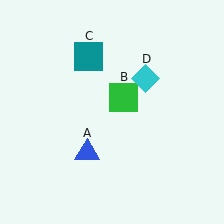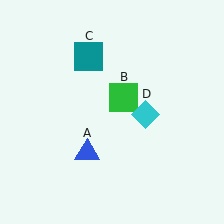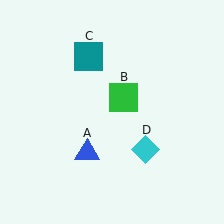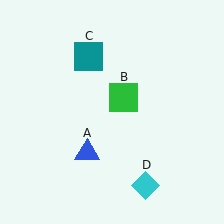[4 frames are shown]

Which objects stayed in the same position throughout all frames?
Blue triangle (object A) and green square (object B) and teal square (object C) remained stationary.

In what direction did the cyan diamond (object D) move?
The cyan diamond (object D) moved down.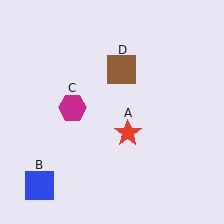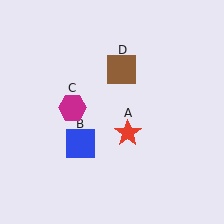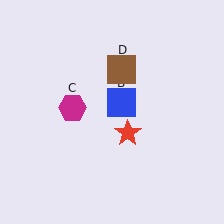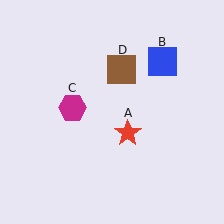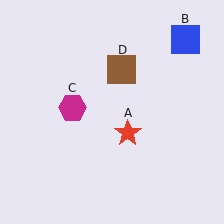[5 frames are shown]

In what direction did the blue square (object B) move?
The blue square (object B) moved up and to the right.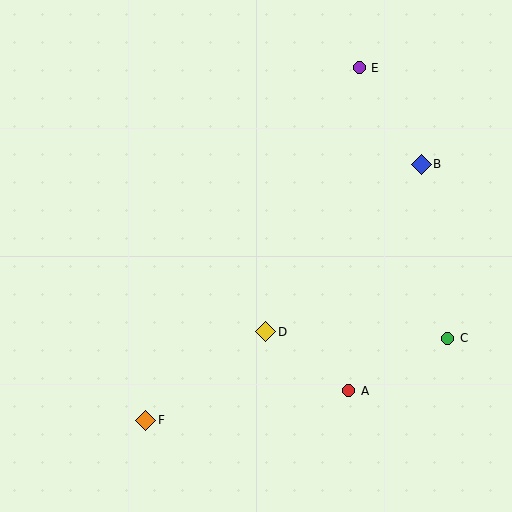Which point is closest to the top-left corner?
Point E is closest to the top-left corner.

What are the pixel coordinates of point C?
Point C is at (448, 338).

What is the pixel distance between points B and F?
The distance between B and F is 376 pixels.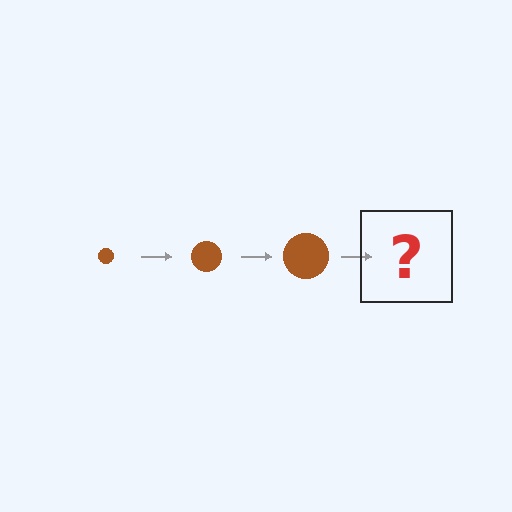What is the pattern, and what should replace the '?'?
The pattern is that the circle gets progressively larger each step. The '?' should be a brown circle, larger than the previous one.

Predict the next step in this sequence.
The next step is a brown circle, larger than the previous one.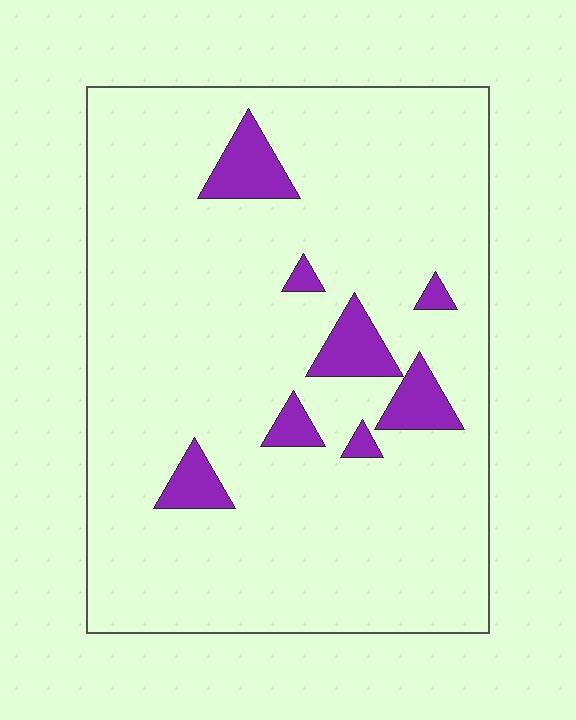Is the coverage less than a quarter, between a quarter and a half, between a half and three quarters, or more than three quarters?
Less than a quarter.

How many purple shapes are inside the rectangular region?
8.